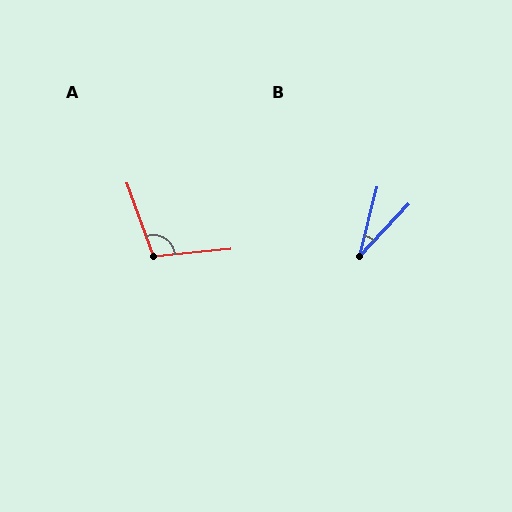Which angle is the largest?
A, at approximately 105 degrees.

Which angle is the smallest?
B, at approximately 30 degrees.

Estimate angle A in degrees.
Approximately 105 degrees.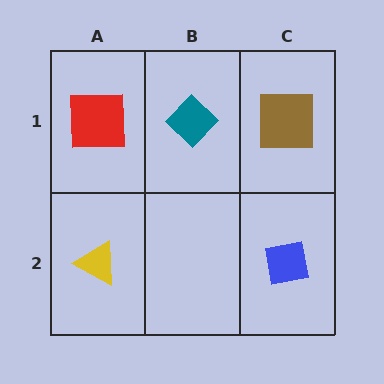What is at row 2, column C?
A blue square.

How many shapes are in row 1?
3 shapes.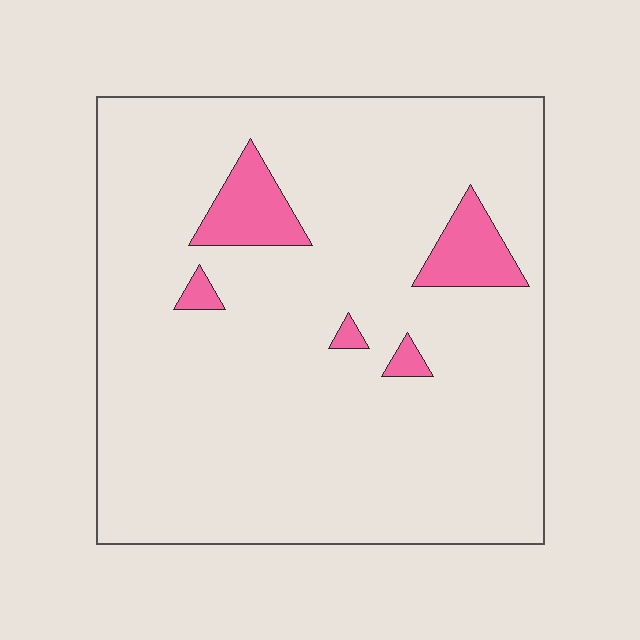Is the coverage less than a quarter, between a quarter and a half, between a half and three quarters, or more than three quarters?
Less than a quarter.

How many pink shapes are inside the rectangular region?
5.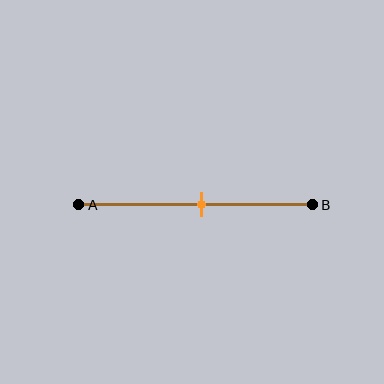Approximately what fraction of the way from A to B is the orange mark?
The orange mark is approximately 50% of the way from A to B.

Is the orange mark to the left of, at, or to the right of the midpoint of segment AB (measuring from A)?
The orange mark is approximately at the midpoint of segment AB.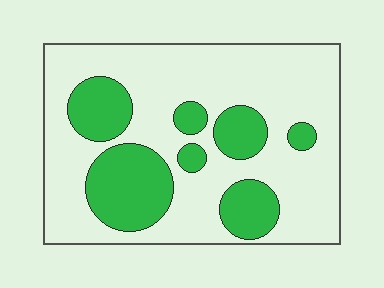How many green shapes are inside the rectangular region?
7.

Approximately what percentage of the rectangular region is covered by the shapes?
Approximately 30%.